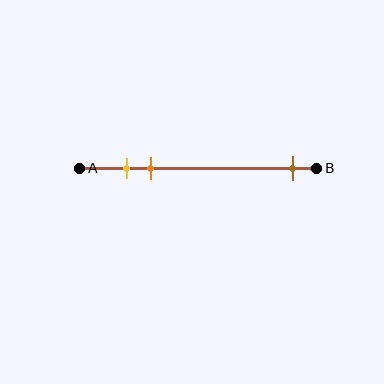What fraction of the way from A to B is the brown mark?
The brown mark is approximately 90% (0.9) of the way from A to B.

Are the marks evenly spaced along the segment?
No, the marks are not evenly spaced.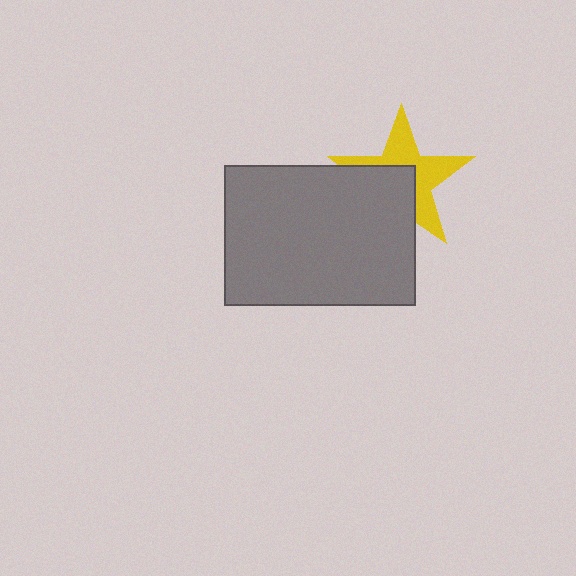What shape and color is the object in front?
The object in front is a gray rectangle.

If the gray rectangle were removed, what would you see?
You would see the complete yellow star.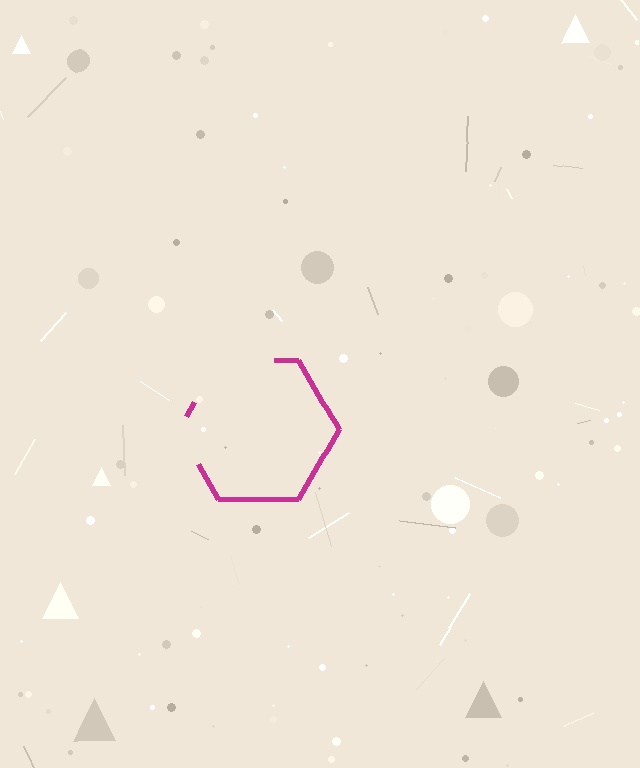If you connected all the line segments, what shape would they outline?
They would outline a hexagon.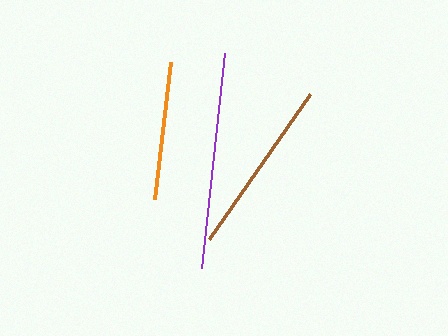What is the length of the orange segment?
The orange segment is approximately 138 pixels long.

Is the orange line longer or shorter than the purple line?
The purple line is longer than the orange line.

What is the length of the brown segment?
The brown segment is approximately 177 pixels long.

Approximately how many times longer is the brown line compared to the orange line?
The brown line is approximately 1.3 times the length of the orange line.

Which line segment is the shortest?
The orange line is the shortest at approximately 138 pixels.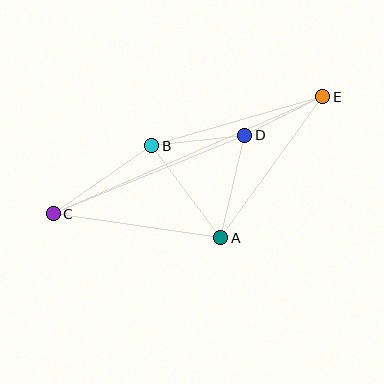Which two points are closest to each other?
Points D and E are closest to each other.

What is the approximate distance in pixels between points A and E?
The distance between A and E is approximately 174 pixels.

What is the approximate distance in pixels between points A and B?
The distance between A and B is approximately 115 pixels.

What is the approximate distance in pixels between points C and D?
The distance between C and D is approximately 207 pixels.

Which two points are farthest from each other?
Points C and E are farthest from each other.